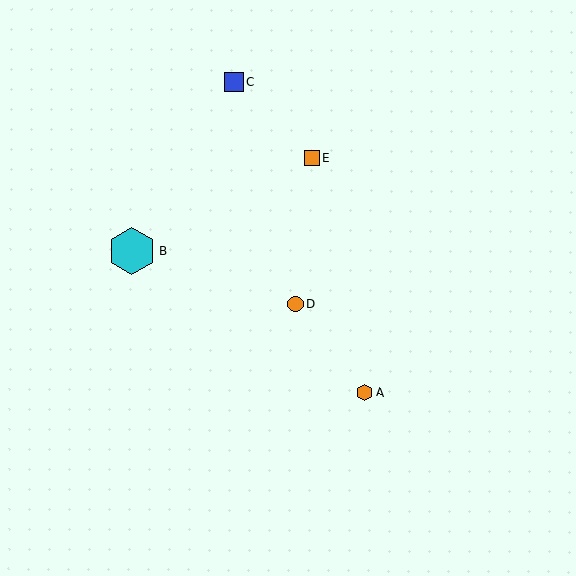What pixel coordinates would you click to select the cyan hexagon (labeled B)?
Click at (132, 251) to select the cyan hexagon B.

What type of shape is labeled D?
Shape D is an orange circle.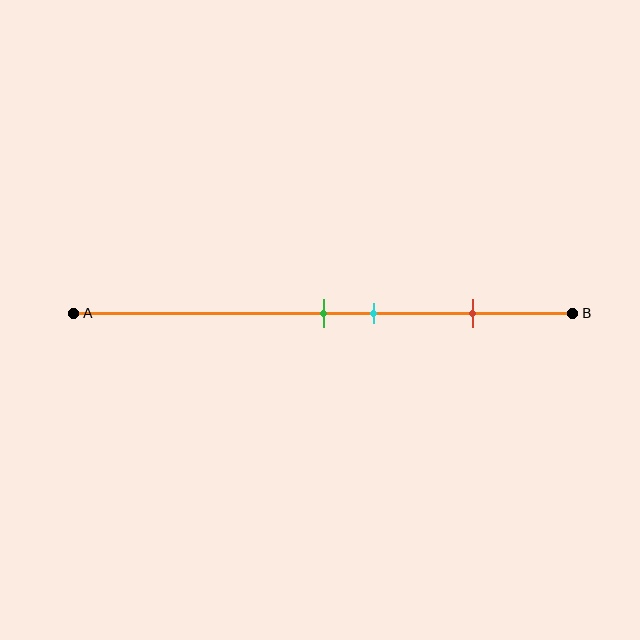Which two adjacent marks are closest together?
The green and cyan marks are the closest adjacent pair.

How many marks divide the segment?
There are 3 marks dividing the segment.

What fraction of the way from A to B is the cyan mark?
The cyan mark is approximately 60% (0.6) of the way from A to B.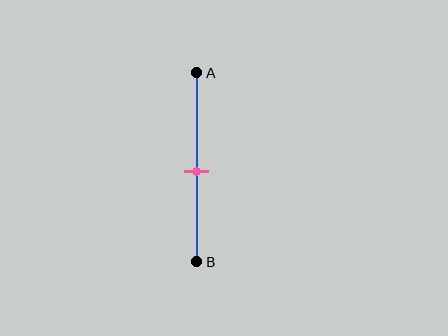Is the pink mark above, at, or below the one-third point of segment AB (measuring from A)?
The pink mark is below the one-third point of segment AB.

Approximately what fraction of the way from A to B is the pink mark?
The pink mark is approximately 50% of the way from A to B.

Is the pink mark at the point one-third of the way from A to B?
No, the mark is at about 50% from A, not at the 33% one-third point.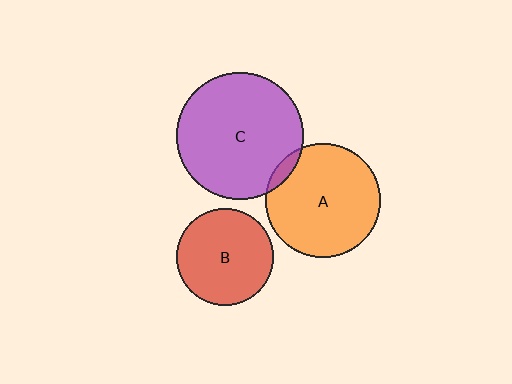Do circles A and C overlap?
Yes.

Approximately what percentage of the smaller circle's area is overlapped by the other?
Approximately 5%.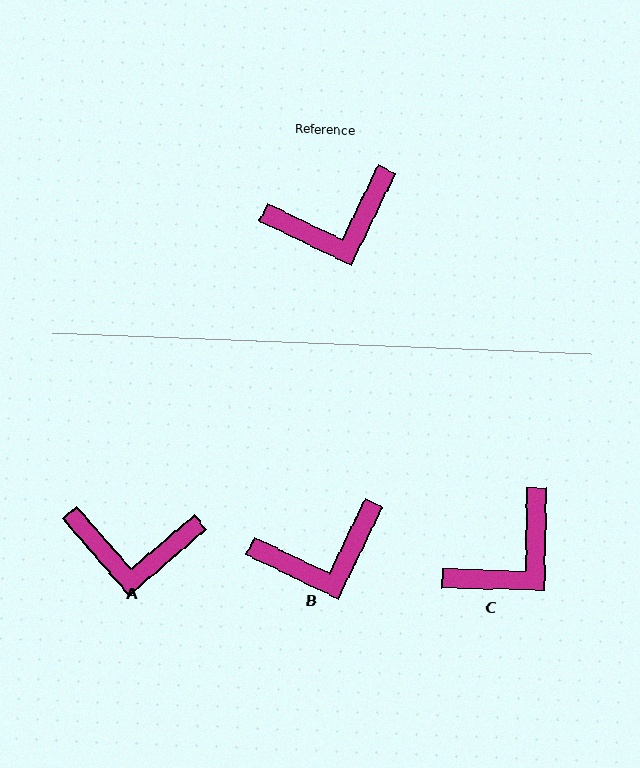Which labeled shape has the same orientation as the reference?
B.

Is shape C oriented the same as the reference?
No, it is off by about 25 degrees.